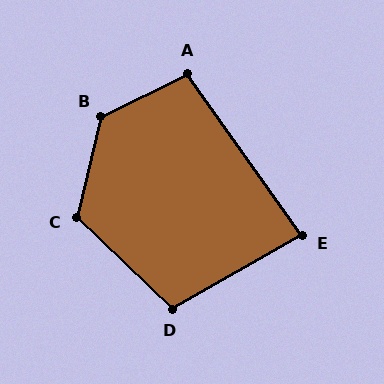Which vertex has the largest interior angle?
B, at approximately 130 degrees.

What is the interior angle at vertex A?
Approximately 99 degrees (obtuse).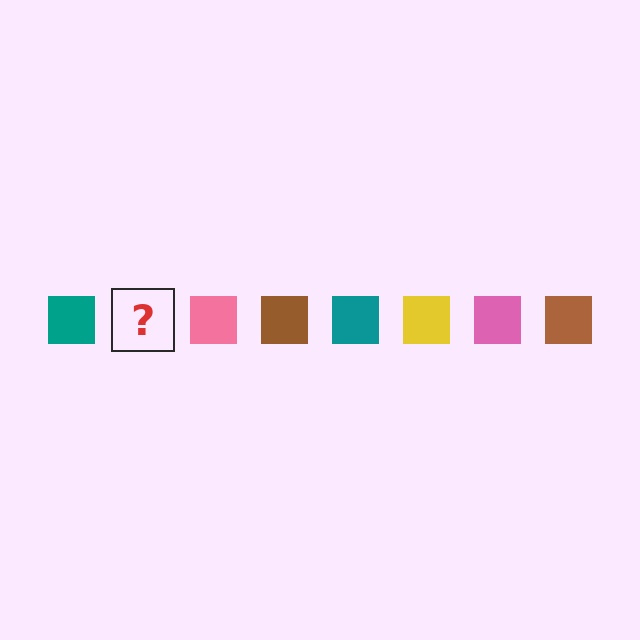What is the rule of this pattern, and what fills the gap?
The rule is that the pattern cycles through teal, yellow, pink, brown squares. The gap should be filled with a yellow square.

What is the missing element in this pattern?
The missing element is a yellow square.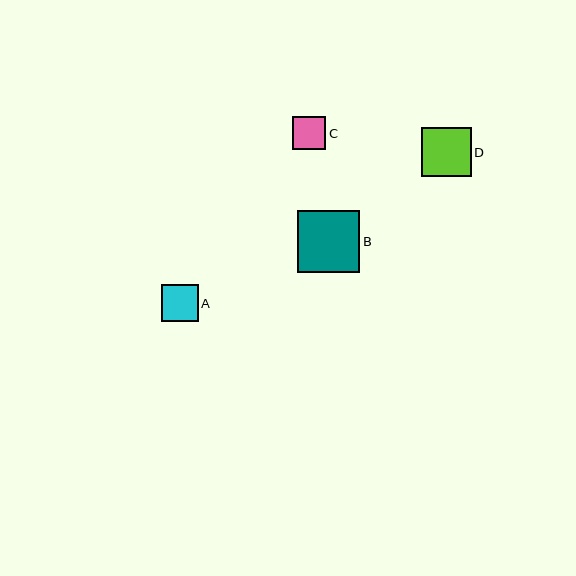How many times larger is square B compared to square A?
Square B is approximately 1.7 times the size of square A.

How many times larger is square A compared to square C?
Square A is approximately 1.1 times the size of square C.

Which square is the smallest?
Square C is the smallest with a size of approximately 33 pixels.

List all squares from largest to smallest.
From largest to smallest: B, D, A, C.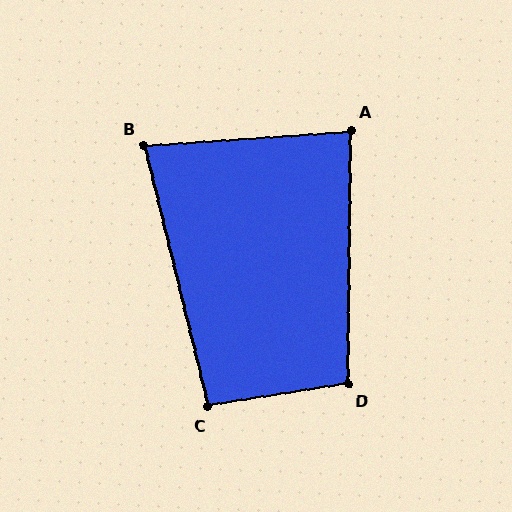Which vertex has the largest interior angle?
D, at approximately 100 degrees.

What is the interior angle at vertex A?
Approximately 85 degrees (approximately right).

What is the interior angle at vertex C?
Approximately 95 degrees (approximately right).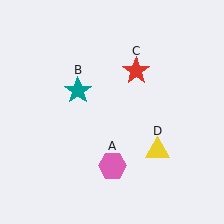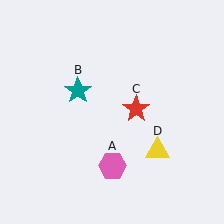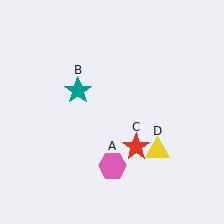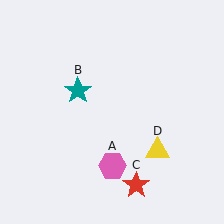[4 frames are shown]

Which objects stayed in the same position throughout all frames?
Pink hexagon (object A) and teal star (object B) and yellow triangle (object D) remained stationary.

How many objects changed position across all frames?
1 object changed position: red star (object C).